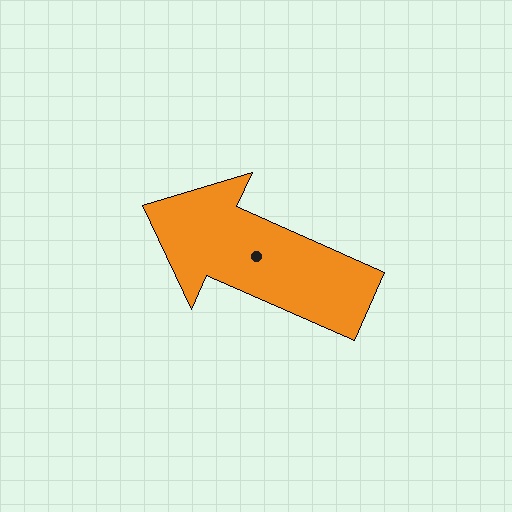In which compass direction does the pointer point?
Northwest.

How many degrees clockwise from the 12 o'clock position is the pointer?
Approximately 294 degrees.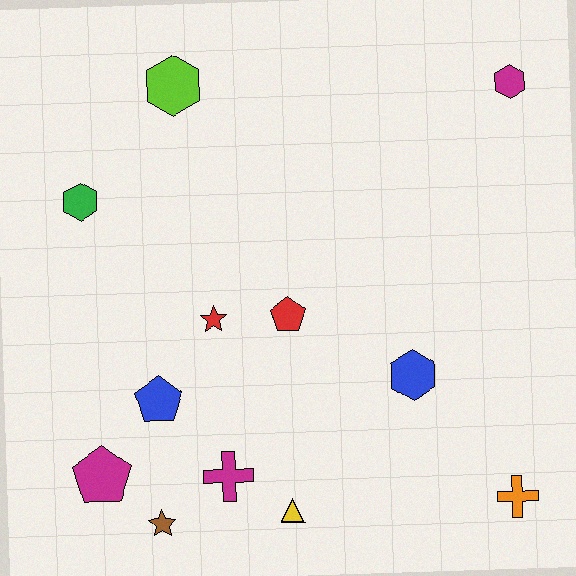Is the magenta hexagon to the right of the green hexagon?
Yes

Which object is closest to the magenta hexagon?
The blue hexagon is closest to the magenta hexagon.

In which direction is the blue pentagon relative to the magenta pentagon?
The blue pentagon is above the magenta pentagon.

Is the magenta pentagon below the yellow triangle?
No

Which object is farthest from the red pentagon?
The magenta hexagon is farthest from the red pentagon.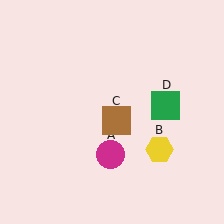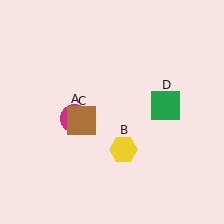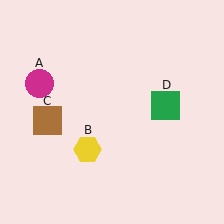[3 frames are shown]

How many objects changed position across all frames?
3 objects changed position: magenta circle (object A), yellow hexagon (object B), brown square (object C).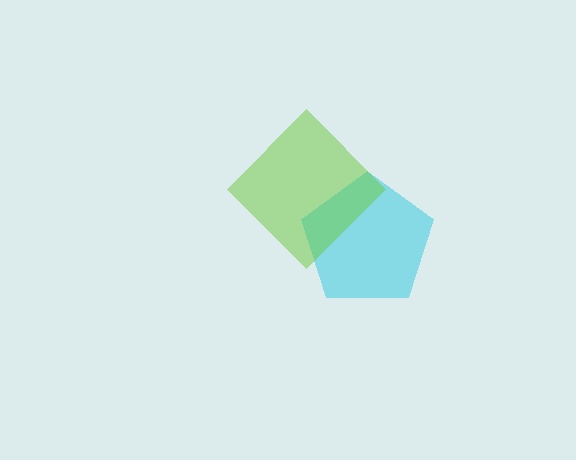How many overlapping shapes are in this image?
There are 2 overlapping shapes in the image.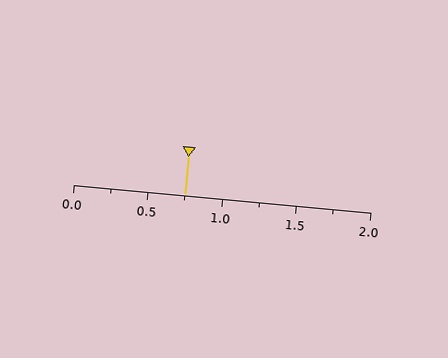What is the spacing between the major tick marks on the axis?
The major ticks are spaced 0.5 apart.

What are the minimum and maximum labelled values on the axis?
The axis runs from 0.0 to 2.0.